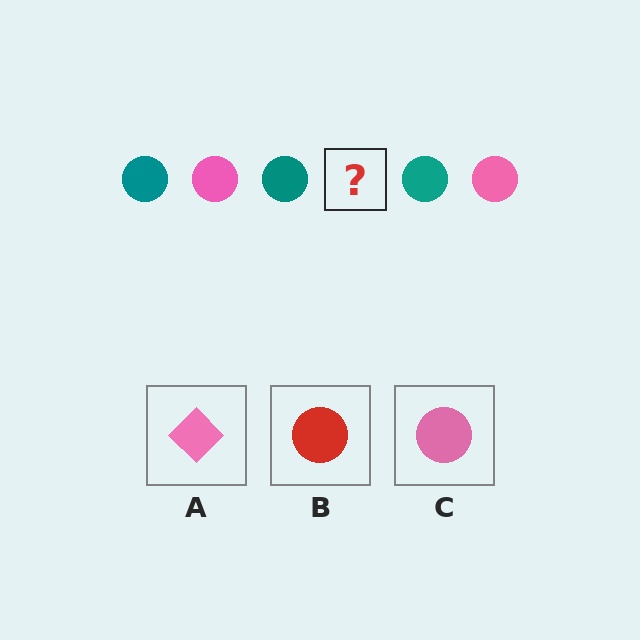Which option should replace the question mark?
Option C.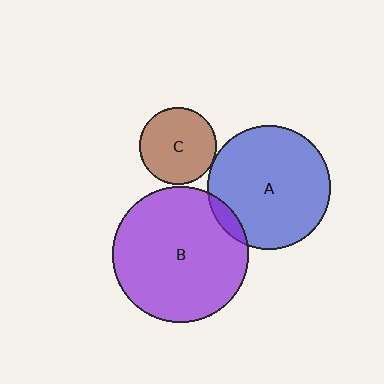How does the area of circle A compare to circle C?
Approximately 2.6 times.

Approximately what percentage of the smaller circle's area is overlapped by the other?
Approximately 5%.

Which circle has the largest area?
Circle B (purple).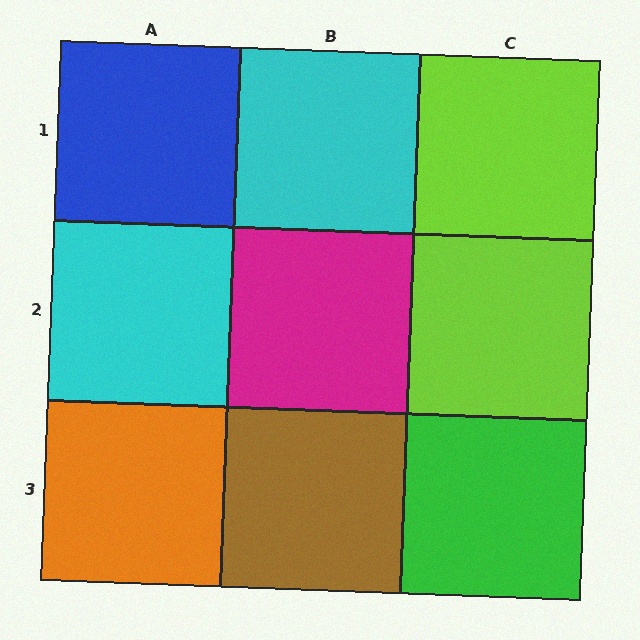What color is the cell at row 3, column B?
Brown.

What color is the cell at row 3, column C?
Green.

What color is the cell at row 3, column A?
Orange.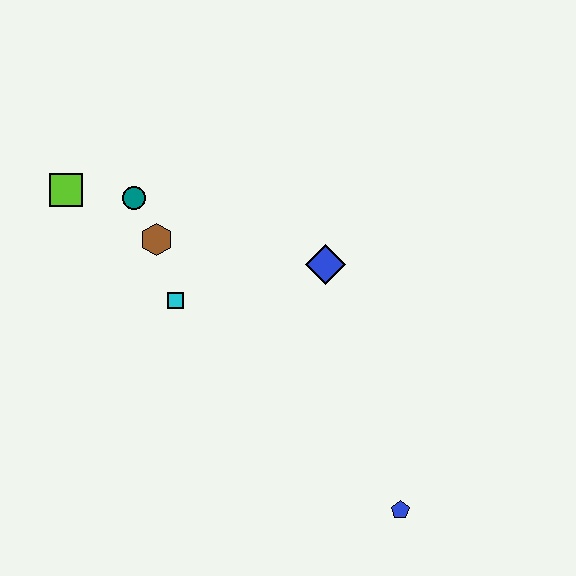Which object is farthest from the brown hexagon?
The blue pentagon is farthest from the brown hexagon.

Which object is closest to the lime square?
The teal circle is closest to the lime square.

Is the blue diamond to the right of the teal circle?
Yes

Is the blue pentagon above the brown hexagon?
No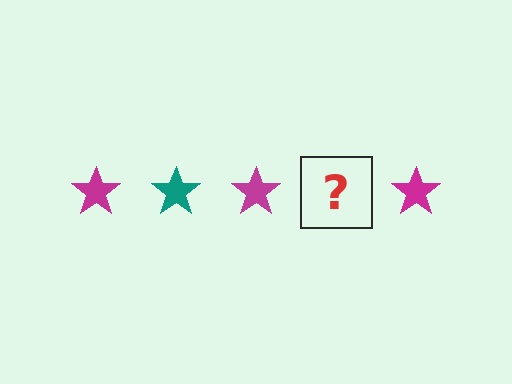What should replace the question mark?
The question mark should be replaced with a teal star.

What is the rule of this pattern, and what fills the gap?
The rule is that the pattern cycles through magenta, teal stars. The gap should be filled with a teal star.